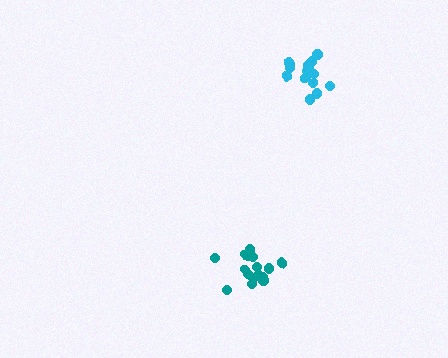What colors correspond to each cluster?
The clusters are colored: teal, cyan.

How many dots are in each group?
Group 1: 17 dots, Group 2: 15 dots (32 total).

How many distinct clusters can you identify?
There are 2 distinct clusters.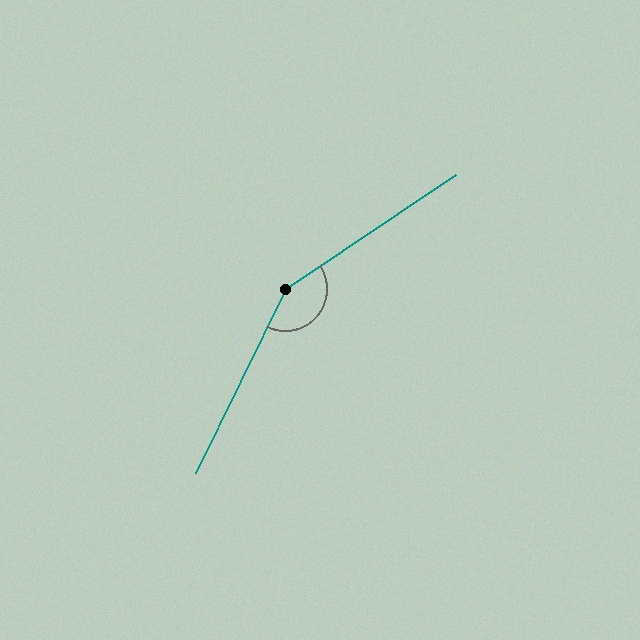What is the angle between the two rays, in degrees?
Approximately 150 degrees.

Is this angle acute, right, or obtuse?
It is obtuse.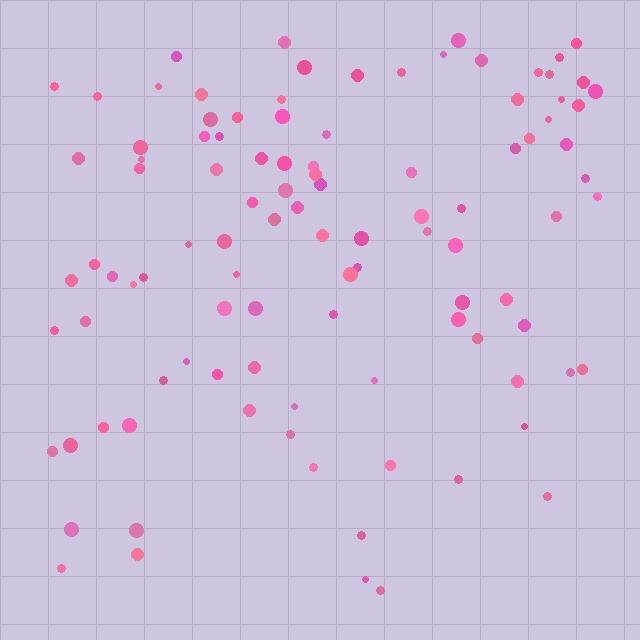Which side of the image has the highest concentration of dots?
The top.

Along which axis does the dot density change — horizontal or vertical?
Vertical.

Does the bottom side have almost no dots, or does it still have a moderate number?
Still a moderate number, just noticeably fewer than the top.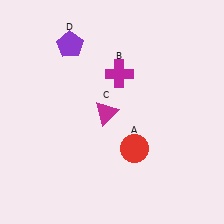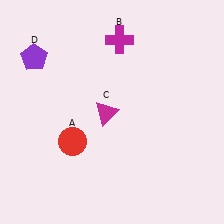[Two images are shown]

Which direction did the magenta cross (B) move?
The magenta cross (B) moved up.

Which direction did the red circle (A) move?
The red circle (A) moved left.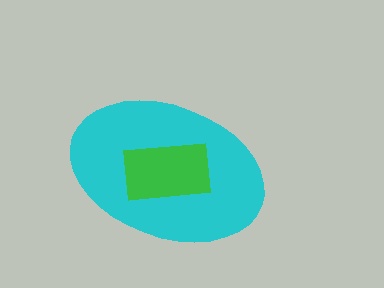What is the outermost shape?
The cyan ellipse.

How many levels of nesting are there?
2.